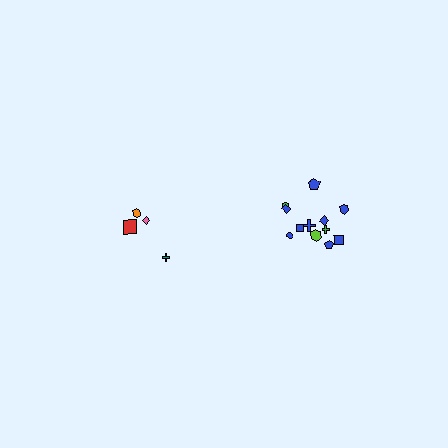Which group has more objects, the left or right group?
The right group.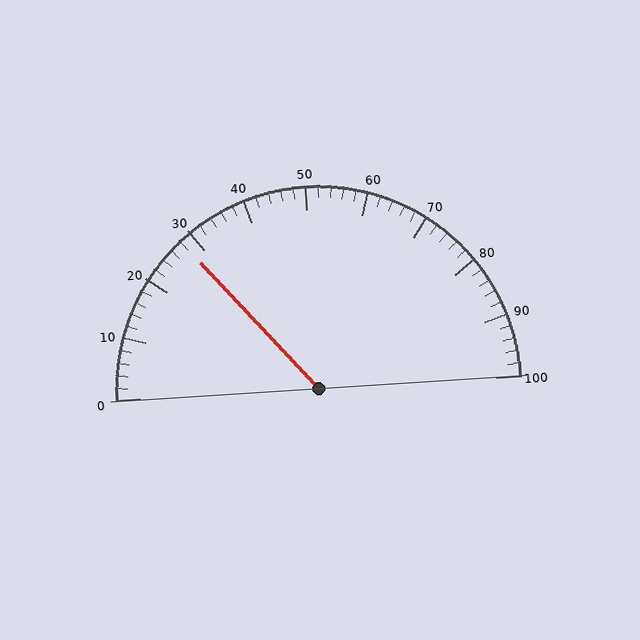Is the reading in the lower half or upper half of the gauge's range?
The reading is in the lower half of the range (0 to 100).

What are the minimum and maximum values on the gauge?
The gauge ranges from 0 to 100.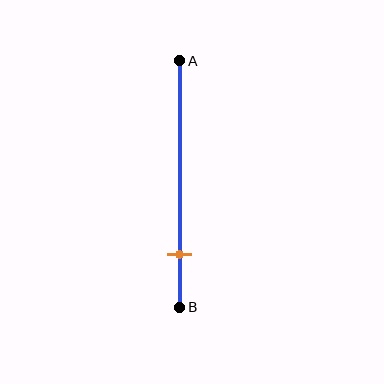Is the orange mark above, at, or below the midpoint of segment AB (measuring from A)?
The orange mark is below the midpoint of segment AB.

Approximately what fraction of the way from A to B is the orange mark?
The orange mark is approximately 80% of the way from A to B.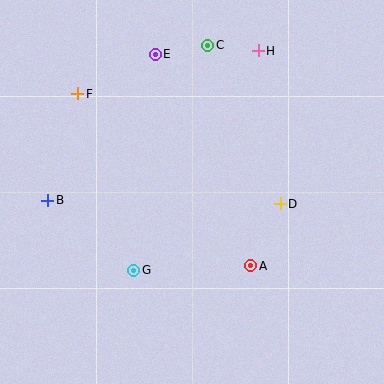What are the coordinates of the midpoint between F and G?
The midpoint between F and G is at (106, 182).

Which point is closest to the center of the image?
Point D at (280, 204) is closest to the center.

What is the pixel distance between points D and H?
The distance between D and H is 155 pixels.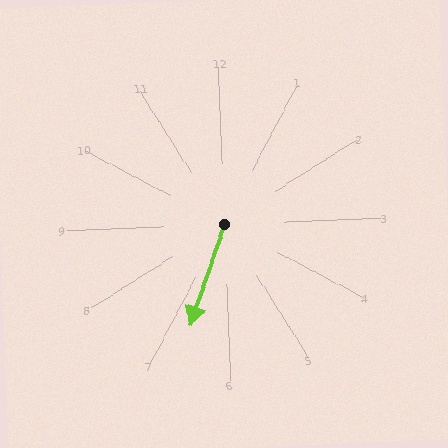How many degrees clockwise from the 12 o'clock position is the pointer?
Approximately 201 degrees.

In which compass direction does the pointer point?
South.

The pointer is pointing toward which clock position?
Roughly 7 o'clock.